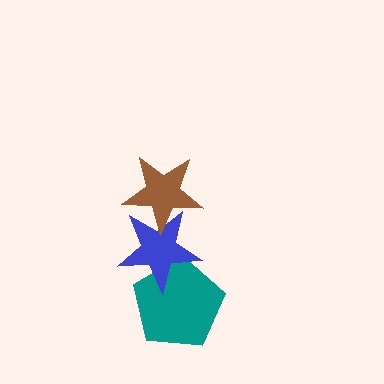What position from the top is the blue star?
The blue star is 2nd from the top.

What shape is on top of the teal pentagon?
The blue star is on top of the teal pentagon.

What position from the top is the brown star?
The brown star is 1st from the top.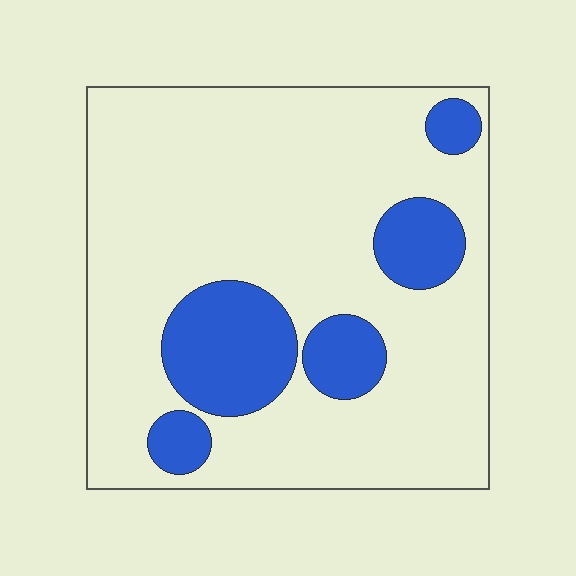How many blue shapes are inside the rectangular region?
5.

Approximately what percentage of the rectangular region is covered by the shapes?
Approximately 20%.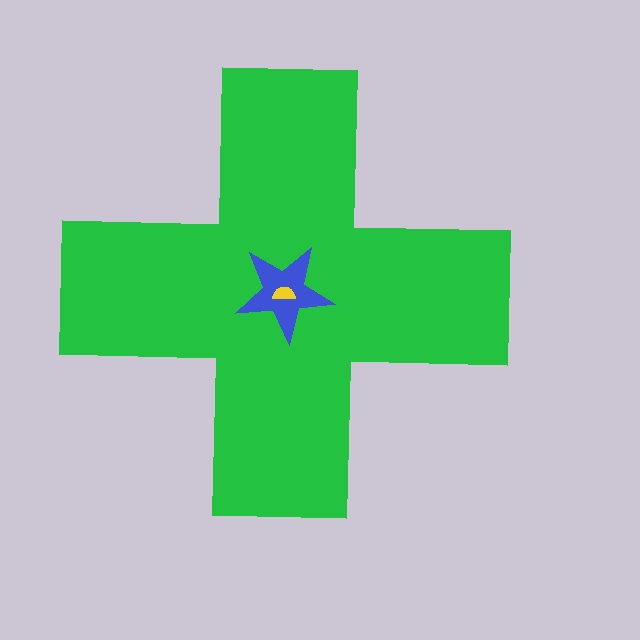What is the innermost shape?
The yellow semicircle.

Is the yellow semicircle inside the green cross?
Yes.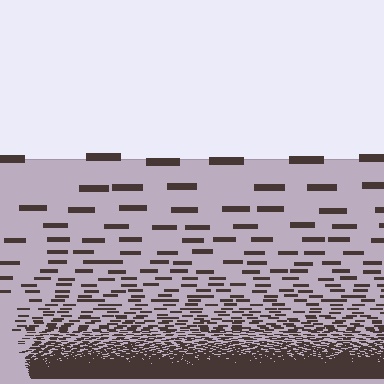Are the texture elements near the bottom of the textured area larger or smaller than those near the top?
Smaller. The gradient is inverted — elements near the bottom are smaller and denser.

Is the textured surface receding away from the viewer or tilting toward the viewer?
The surface appears to tilt toward the viewer. Texture elements get larger and sparser toward the top.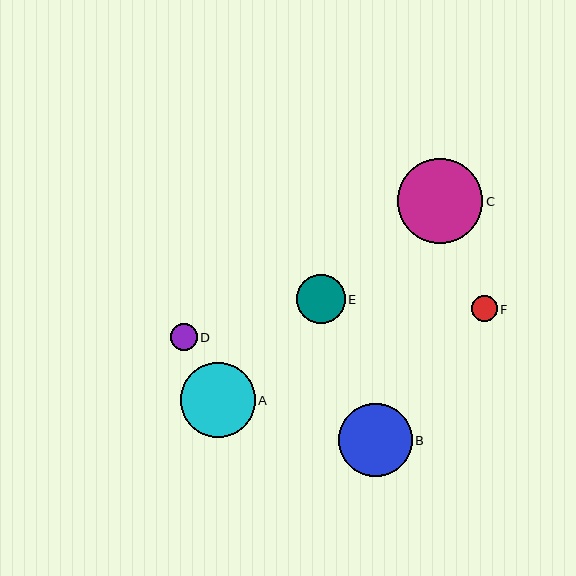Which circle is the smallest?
Circle F is the smallest with a size of approximately 26 pixels.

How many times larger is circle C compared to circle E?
Circle C is approximately 1.7 times the size of circle E.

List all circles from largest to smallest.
From largest to smallest: C, A, B, E, D, F.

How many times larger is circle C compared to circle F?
Circle C is approximately 3.3 times the size of circle F.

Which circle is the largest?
Circle C is the largest with a size of approximately 85 pixels.